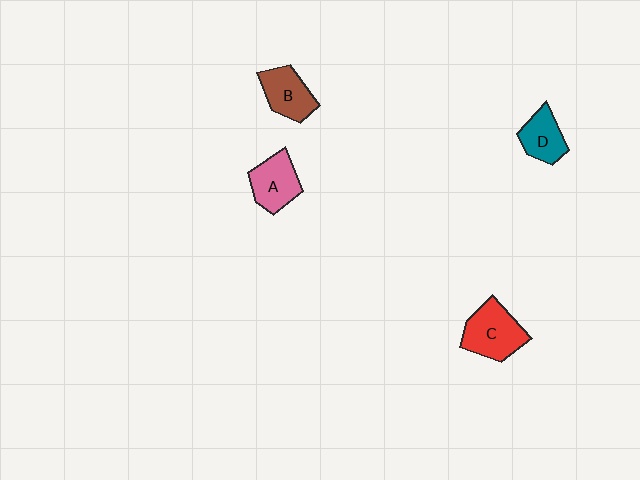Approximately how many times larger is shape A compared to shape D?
Approximately 1.2 times.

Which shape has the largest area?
Shape C (red).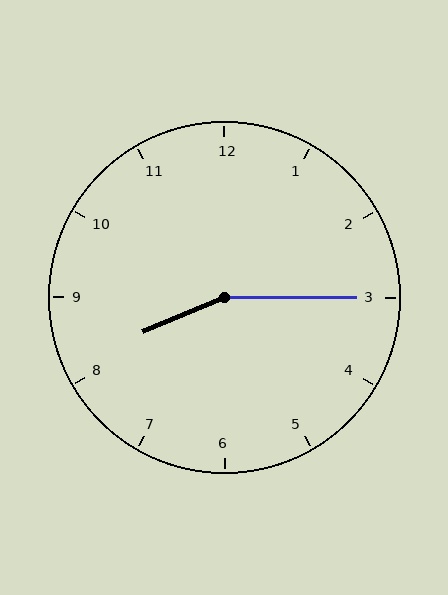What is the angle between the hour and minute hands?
Approximately 158 degrees.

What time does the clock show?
8:15.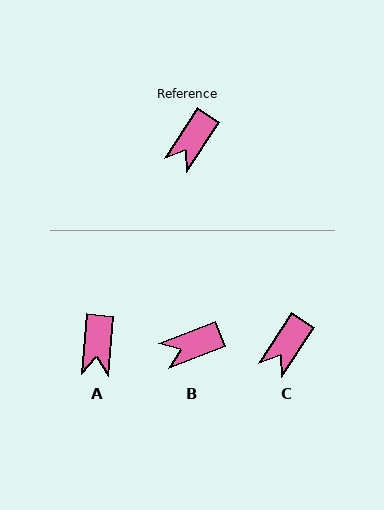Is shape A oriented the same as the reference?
No, it is off by about 28 degrees.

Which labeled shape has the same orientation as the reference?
C.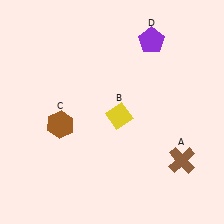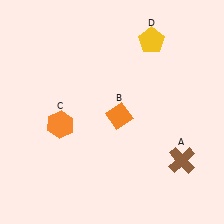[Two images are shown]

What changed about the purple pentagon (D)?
In Image 1, D is purple. In Image 2, it changed to yellow.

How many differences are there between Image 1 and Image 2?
There are 3 differences between the two images.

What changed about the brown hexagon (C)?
In Image 1, C is brown. In Image 2, it changed to orange.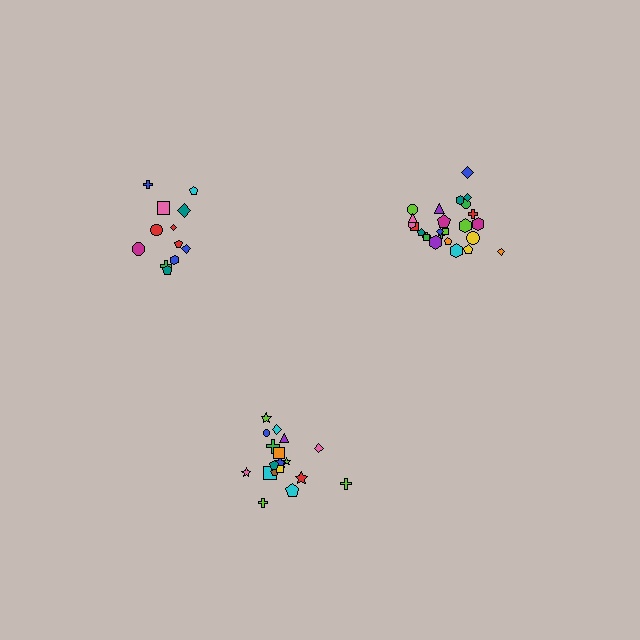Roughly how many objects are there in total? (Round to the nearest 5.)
Roughly 55 objects in total.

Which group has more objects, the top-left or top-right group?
The top-right group.